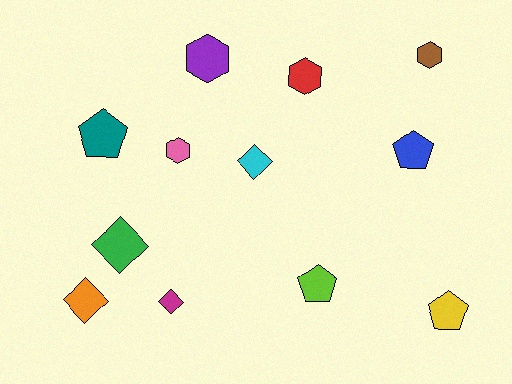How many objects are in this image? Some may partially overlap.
There are 12 objects.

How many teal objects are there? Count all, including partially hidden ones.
There is 1 teal object.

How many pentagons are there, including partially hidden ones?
There are 4 pentagons.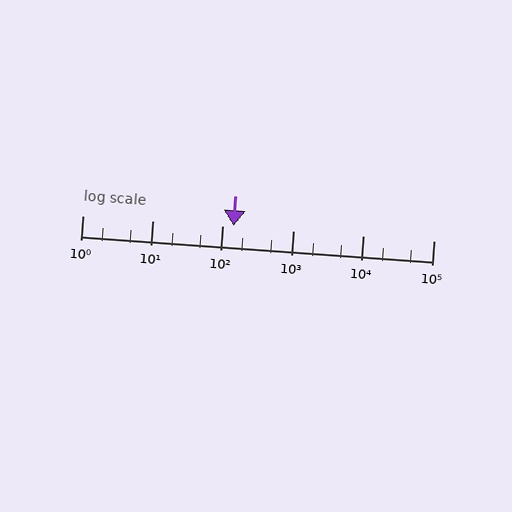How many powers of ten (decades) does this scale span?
The scale spans 5 decades, from 1 to 100000.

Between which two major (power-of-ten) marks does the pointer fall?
The pointer is between 100 and 1000.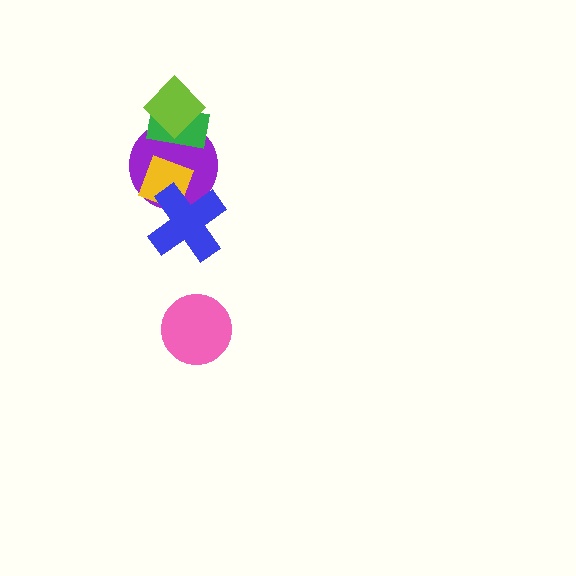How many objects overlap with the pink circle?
0 objects overlap with the pink circle.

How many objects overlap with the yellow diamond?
2 objects overlap with the yellow diamond.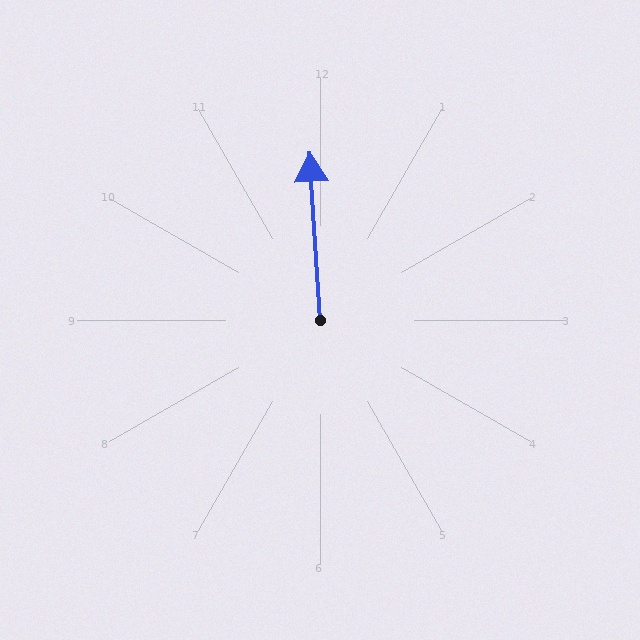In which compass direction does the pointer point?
North.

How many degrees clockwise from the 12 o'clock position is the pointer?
Approximately 356 degrees.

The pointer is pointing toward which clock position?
Roughly 12 o'clock.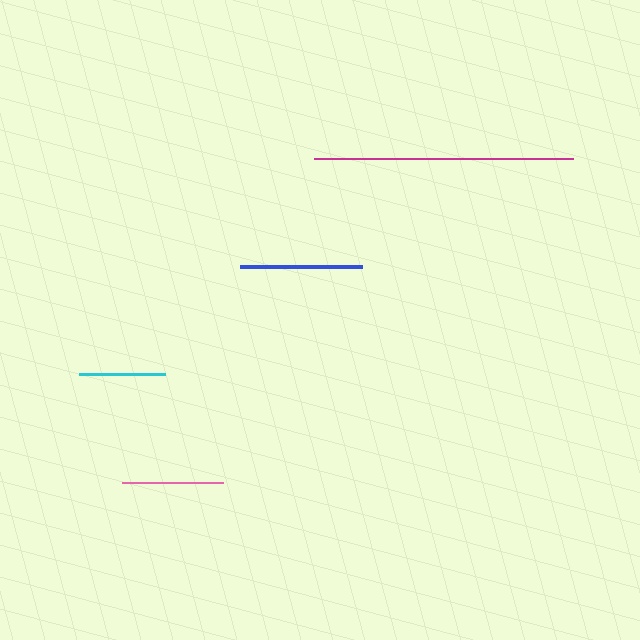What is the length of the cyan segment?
The cyan segment is approximately 86 pixels long.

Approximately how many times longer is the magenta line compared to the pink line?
The magenta line is approximately 2.6 times the length of the pink line.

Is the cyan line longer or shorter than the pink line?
The pink line is longer than the cyan line.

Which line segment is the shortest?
The cyan line is the shortest at approximately 86 pixels.